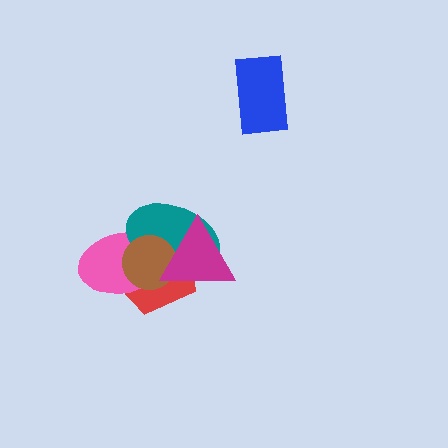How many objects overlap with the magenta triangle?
4 objects overlap with the magenta triangle.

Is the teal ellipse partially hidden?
Yes, it is partially covered by another shape.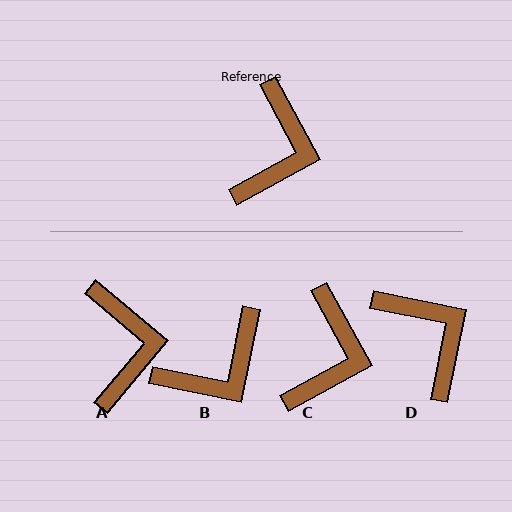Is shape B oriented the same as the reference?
No, it is off by about 40 degrees.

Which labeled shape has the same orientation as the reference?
C.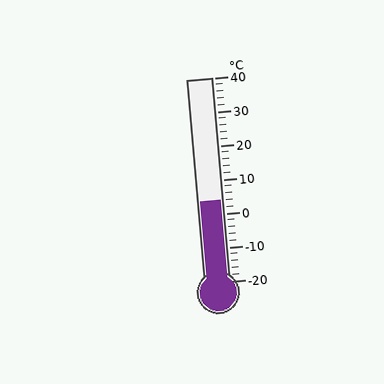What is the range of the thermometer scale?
The thermometer scale ranges from -20°C to 40°C.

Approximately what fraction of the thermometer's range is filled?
The thermometer is filled to approximately 40% of its range.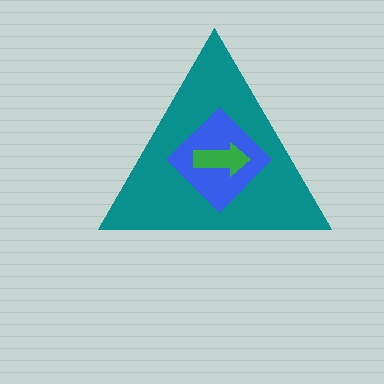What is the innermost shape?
The green arrow.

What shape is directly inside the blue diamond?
The green arrow.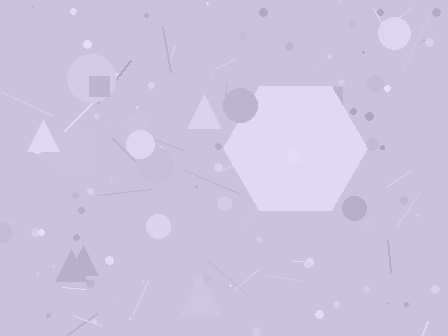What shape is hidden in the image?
A hexagon is hidden in the image.